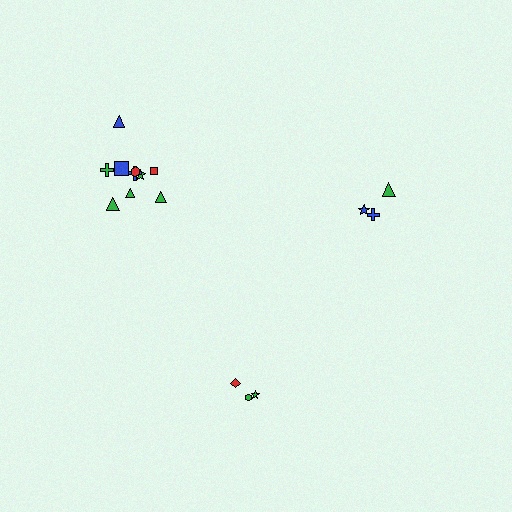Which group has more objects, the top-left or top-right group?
The top-left group.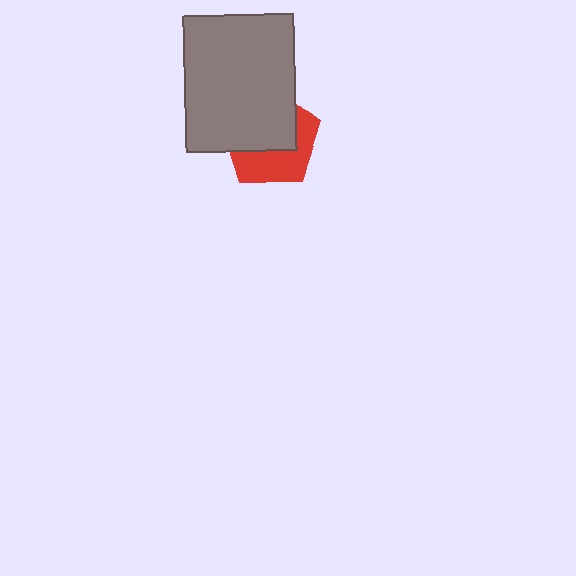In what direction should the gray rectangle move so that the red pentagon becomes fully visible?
The gray rectangle should move toward the upper-left. That is the shortest direction to clear the overlap and leave the red pentagon fully visible.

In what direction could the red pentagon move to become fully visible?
The red pentagon could move toward the lower-right. That would shift it out from behind the gray rectangle entirely.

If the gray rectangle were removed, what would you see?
You would see the complete red pentagon.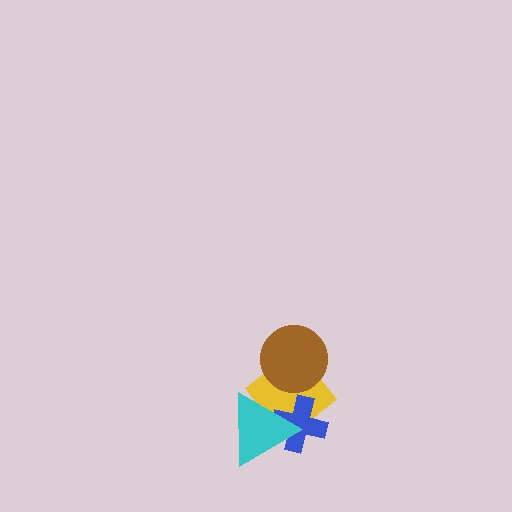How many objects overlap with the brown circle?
1 object overlaps with the brown circle.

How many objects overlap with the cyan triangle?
2 objects overlap with the cyan triangle.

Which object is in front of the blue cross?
The cyan triangle is in front of the blue cross.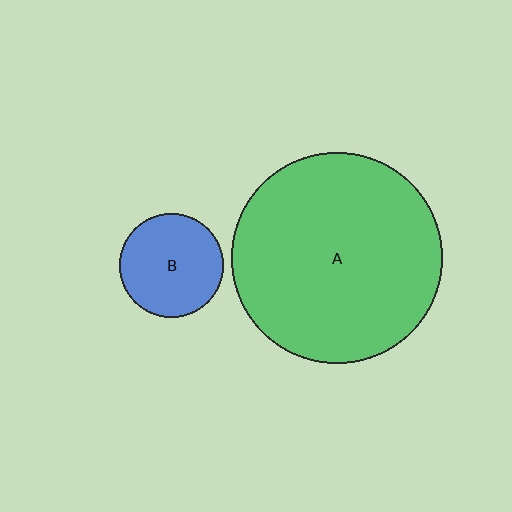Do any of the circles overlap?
No, none of the circles overlap.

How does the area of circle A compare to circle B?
Approximately 4.1 times.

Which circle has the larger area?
Circle A (green).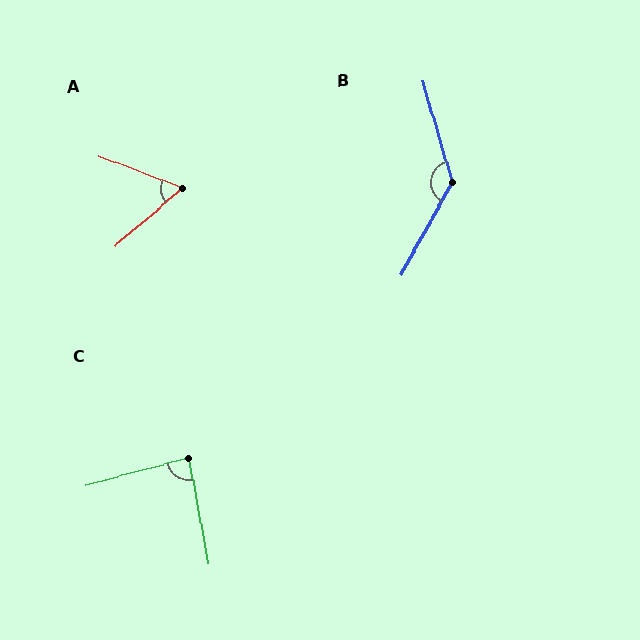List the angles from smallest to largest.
A (61°), C (85°), B (135°).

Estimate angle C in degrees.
Approximately 85 degrees.